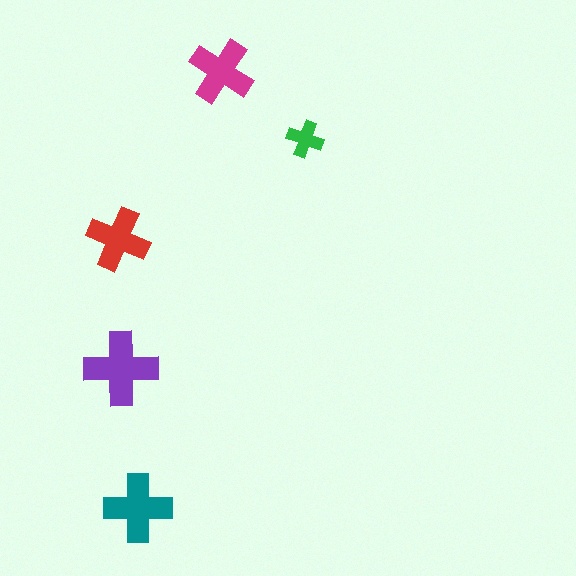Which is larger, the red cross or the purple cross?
The purple one.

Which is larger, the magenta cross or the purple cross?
The purple one.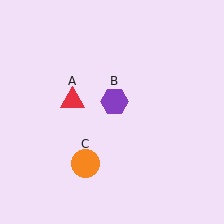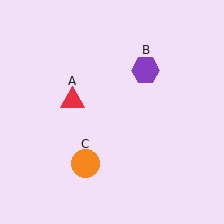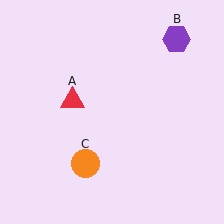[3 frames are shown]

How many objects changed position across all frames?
1 object changed position: purple hexagon (object B).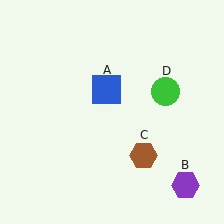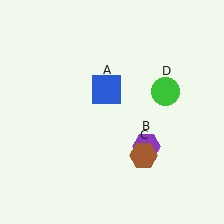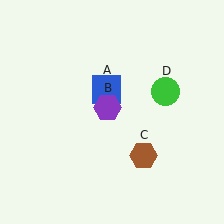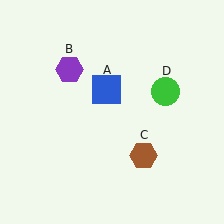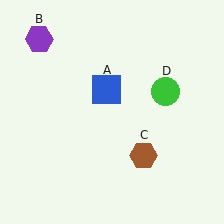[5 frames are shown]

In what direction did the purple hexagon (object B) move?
The purple hexagon (object B) moved up and to the left.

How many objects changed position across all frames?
1 object changed position: purple hexagon (object B).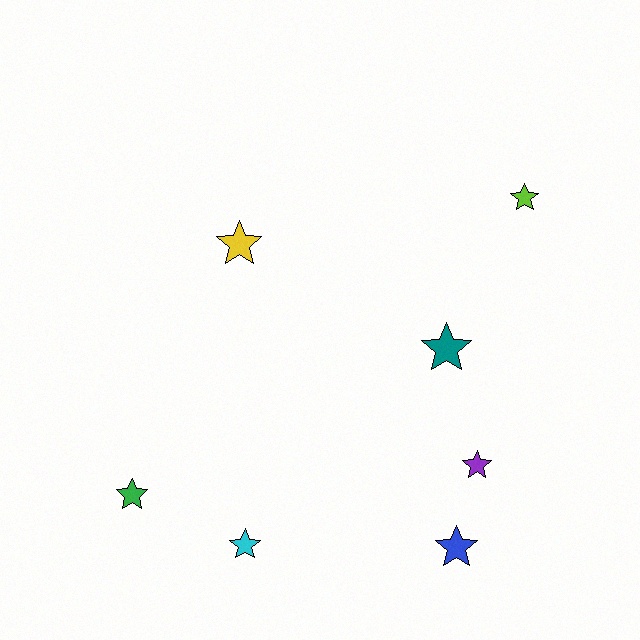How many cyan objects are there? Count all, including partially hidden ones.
There is 1 cyan object.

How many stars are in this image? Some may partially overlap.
There are 7 stars.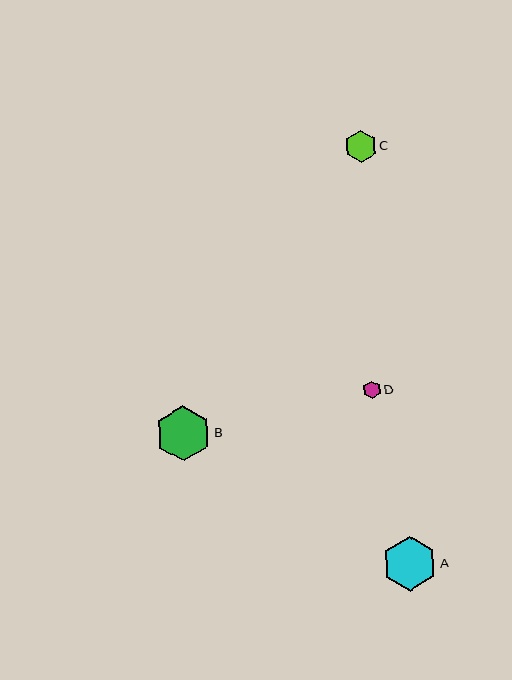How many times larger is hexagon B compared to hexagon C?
Hexagon B is approximately 1.8 times the size of hexagon C.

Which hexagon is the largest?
Hexagon B is the largest with a size of approximately 55 pixels.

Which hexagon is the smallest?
Hexagon D is the smallest with a size of approximately 18 pixels.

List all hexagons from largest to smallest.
From largest to smallest: B, A, C, D.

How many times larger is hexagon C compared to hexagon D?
Hexagon C is approximately 1.8 times the size of hexagon D.